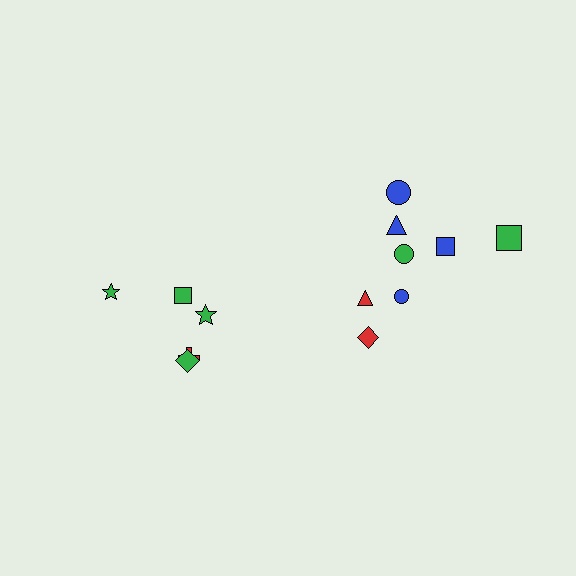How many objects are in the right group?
There are 8 objects.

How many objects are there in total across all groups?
There are 13 objects.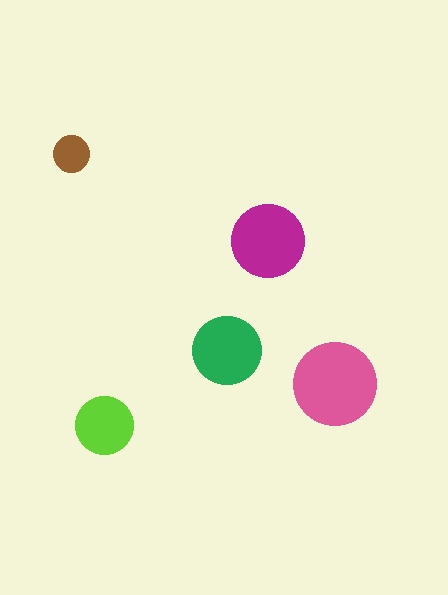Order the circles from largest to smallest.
the pink one, the magenta one, the green one, the lime one, the brown one.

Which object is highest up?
The brown circle is topmost.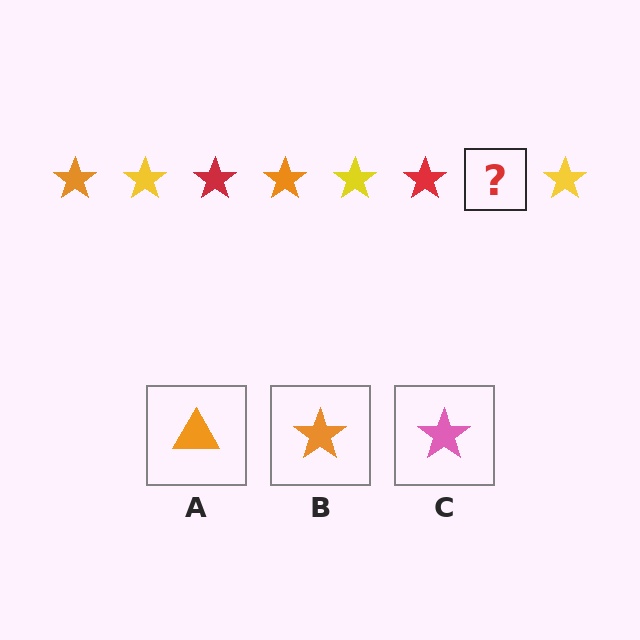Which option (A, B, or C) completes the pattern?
B.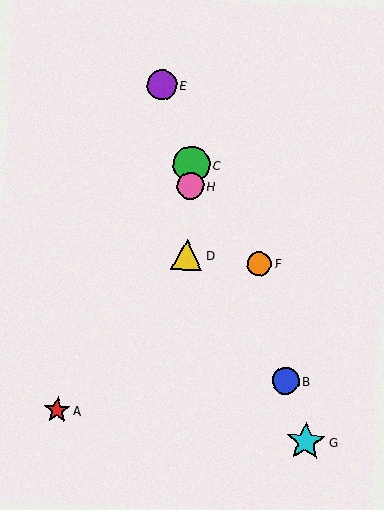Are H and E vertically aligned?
No, H is at x≈190 and E is at x≈162.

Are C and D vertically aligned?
Yes, both are at x≈191.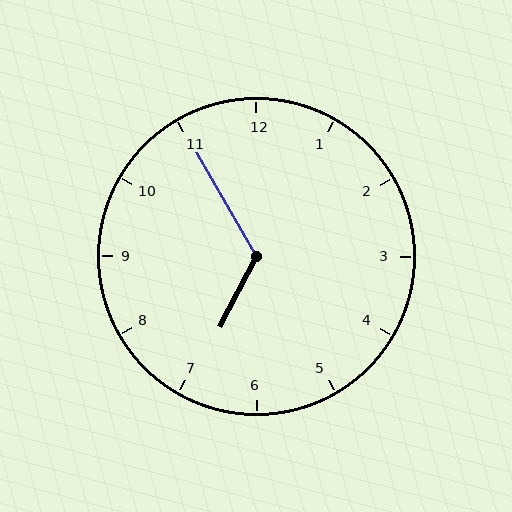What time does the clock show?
6:55.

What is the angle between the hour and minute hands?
Approximately 122 degrees.